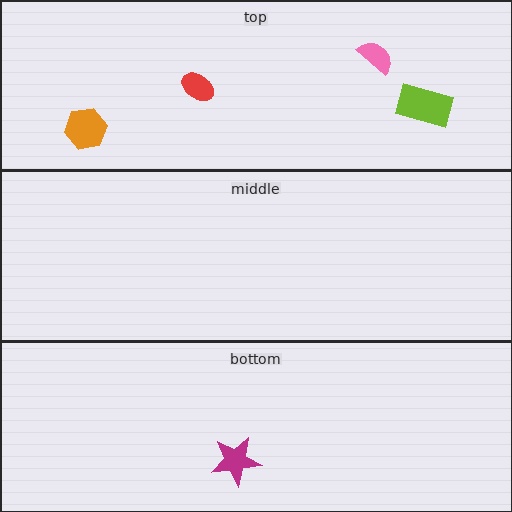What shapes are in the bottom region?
The magenta star.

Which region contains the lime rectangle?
The top region.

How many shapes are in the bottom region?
1.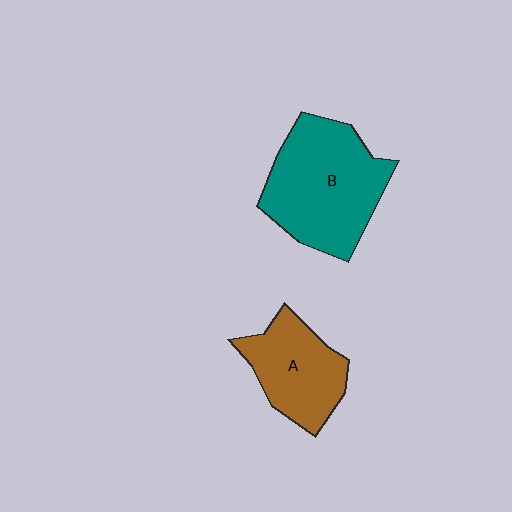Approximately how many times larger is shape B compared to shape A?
Approximately 1.5 times.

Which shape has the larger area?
Shape B (teal).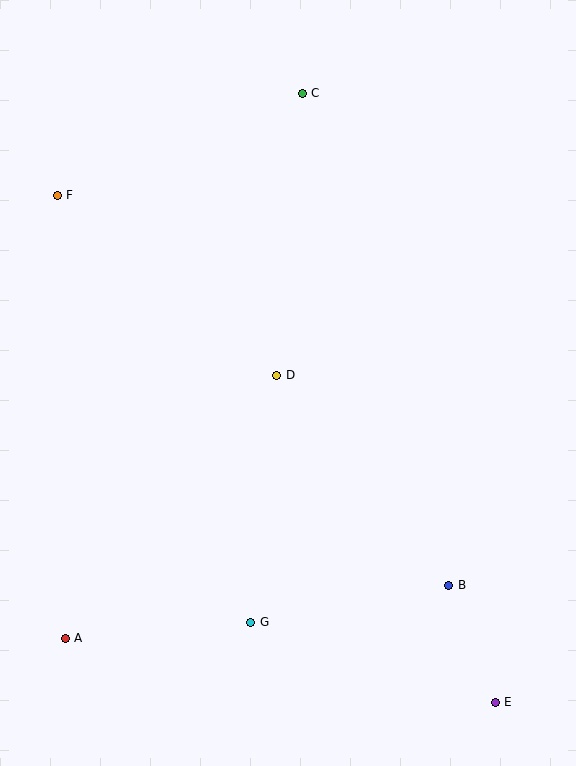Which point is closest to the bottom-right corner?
Point E is closest to the bottom-right corner.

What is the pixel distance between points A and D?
The distance between A and D is 338 pixels.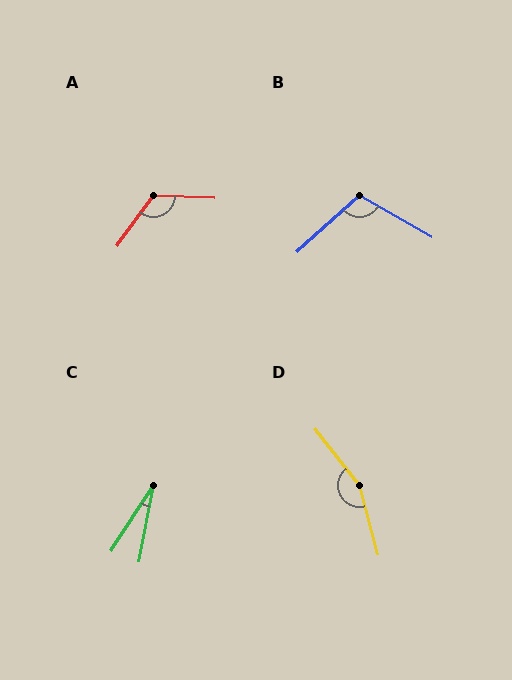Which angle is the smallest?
C, at approximately 22 degrees.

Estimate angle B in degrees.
Approximately 108 degrees.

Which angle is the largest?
D, at approximately 157 degrees.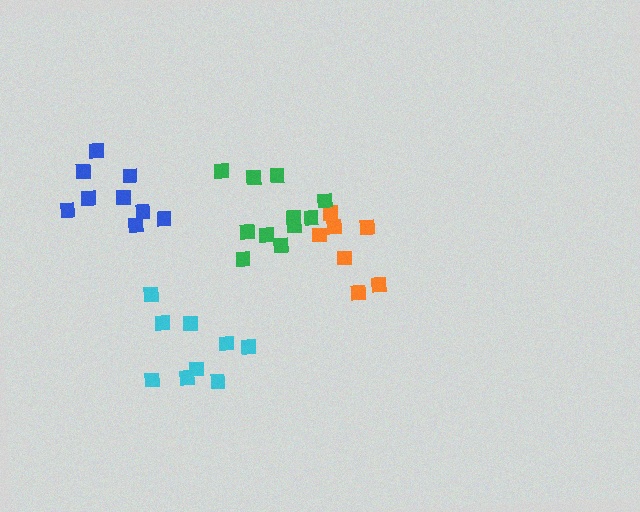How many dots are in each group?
Group 1: 9 dots, Group 2: 7 dots, Group 3: 9 dots, Group 4: 11 dots (36 total).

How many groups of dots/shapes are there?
There are 4 groups.